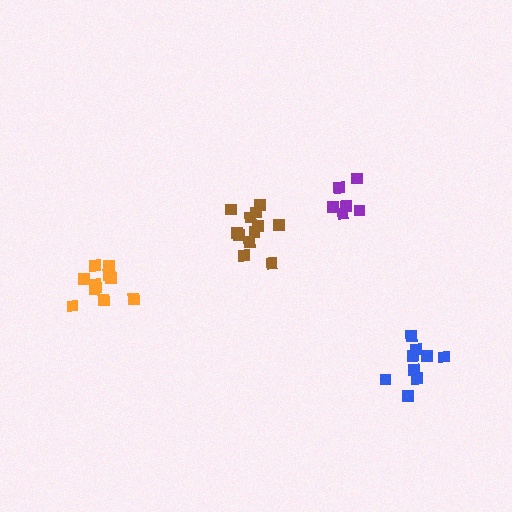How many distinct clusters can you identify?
There are 4 distinct clusters.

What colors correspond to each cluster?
The clusters are colored: orange, blue, brown, purple.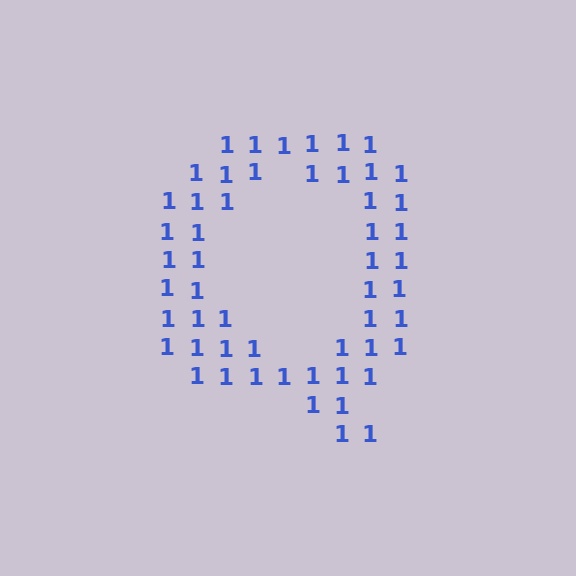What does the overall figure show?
The overall figure shows the letter Q.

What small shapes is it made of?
It is made of small digit 1's.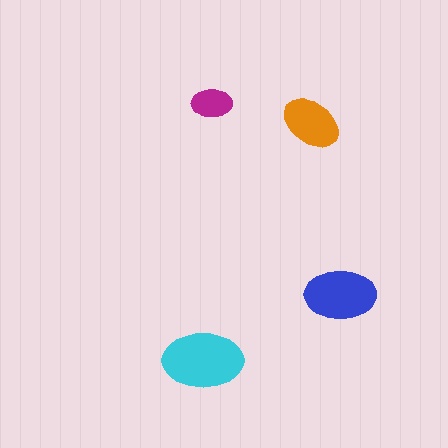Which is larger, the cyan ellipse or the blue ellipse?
The cyan one.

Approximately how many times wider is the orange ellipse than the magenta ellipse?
About 1.5 times wider.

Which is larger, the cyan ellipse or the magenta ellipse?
The cyan one.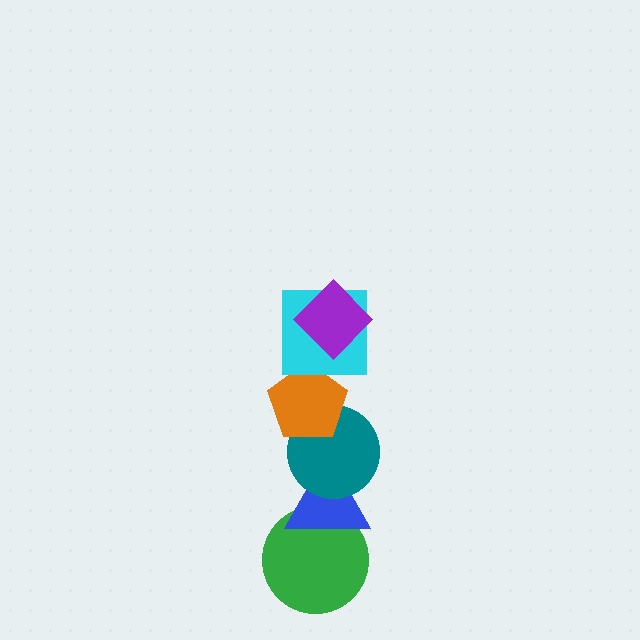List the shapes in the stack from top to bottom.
From top to bottom: the purple diamond, the cyan square, the orange pentagon, the teal circle, the blue triangle, the green circle.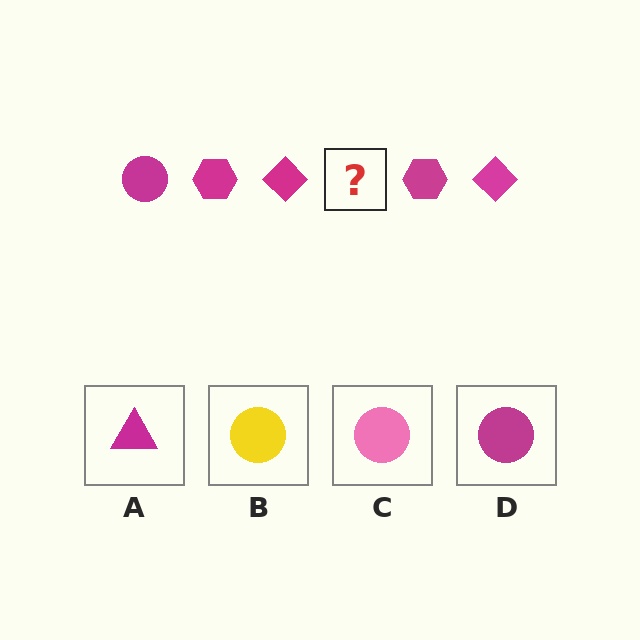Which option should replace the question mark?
Option D.